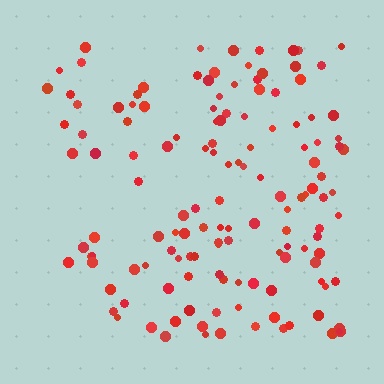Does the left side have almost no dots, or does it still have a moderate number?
Still a moderate number, just noticeably fewer than the right.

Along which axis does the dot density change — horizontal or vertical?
Horizontal.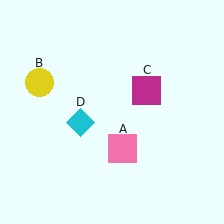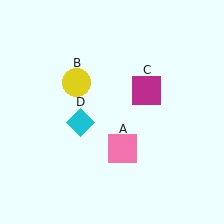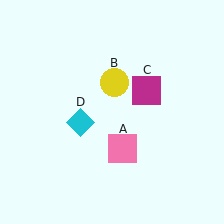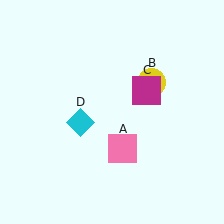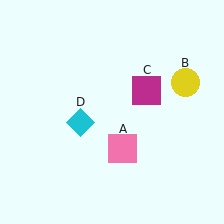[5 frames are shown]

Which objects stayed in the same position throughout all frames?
Pink square (object A) and magenta square (object C) and cyan diamond (object D) remained stationary.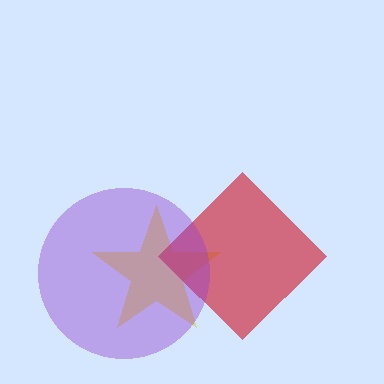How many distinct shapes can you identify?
There are 3 distinct shapes: a yellow star, a red diamond, a purple circle.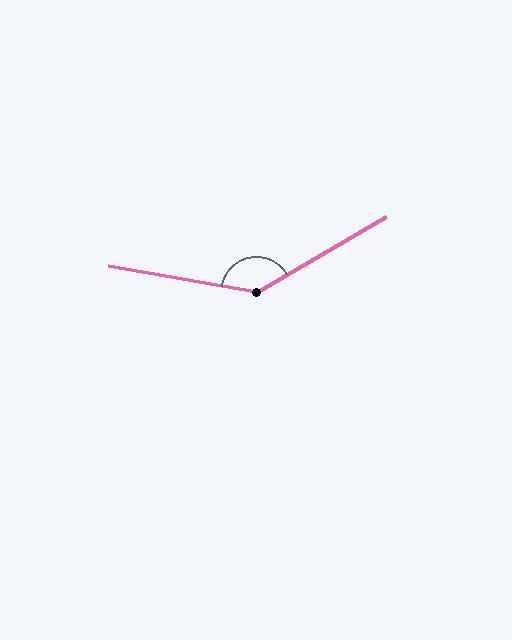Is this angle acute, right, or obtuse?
It is obtuse.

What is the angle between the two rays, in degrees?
Approximately 140 degrees.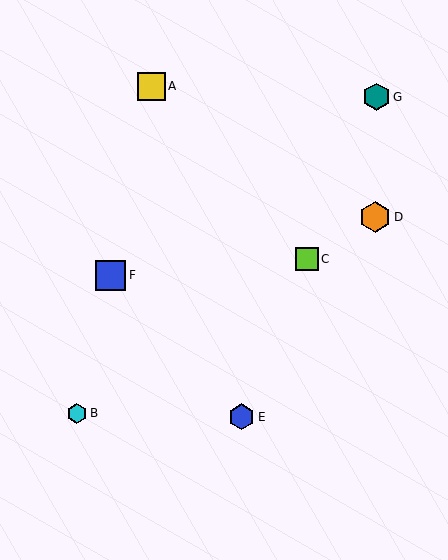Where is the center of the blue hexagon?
The center of the blue hexagon is at (242, 417).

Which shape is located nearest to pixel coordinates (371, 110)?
The teal hexagon (labeled G) at (377, 97) is nearest to that location.